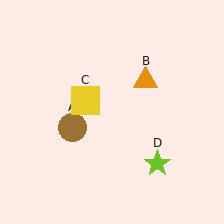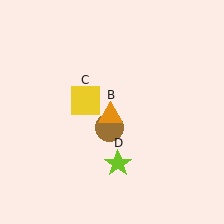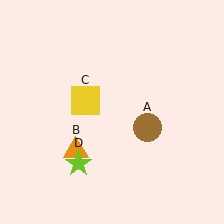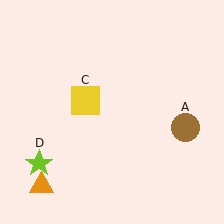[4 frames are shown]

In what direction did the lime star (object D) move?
The lime star (object D) moved left.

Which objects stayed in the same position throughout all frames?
Yellow square (object C) remained stationary.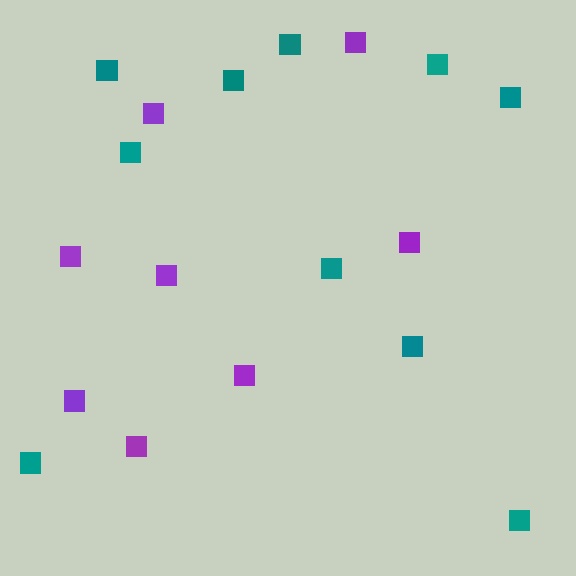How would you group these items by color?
There are 2 groups: one group of teal squares (10) and one group of purple squares (8).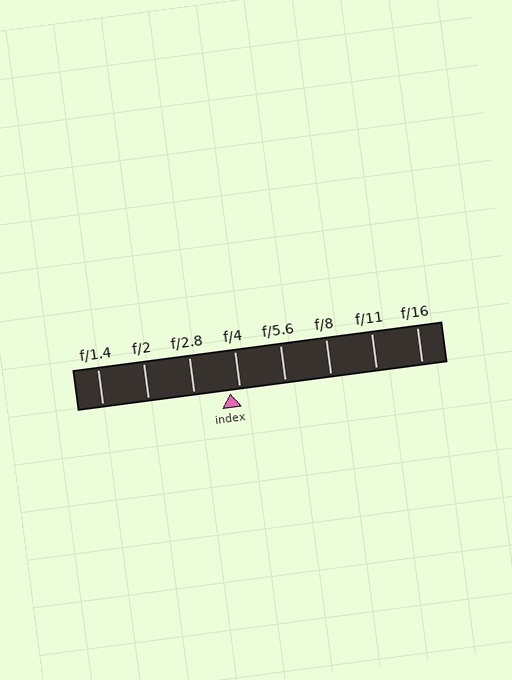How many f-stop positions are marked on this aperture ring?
There are 8 f-stop positions marked.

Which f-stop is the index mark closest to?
The index mark is closest to f/4.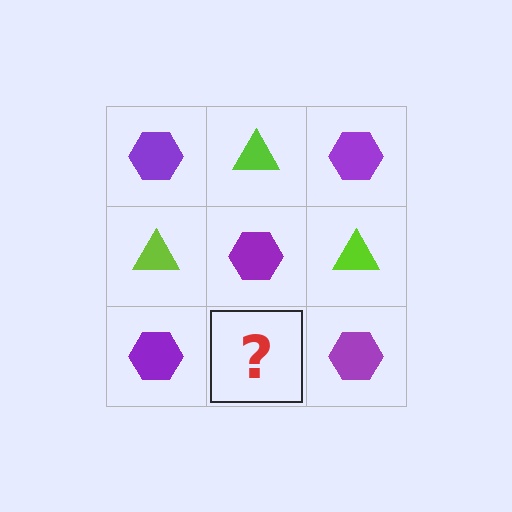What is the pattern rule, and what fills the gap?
The rule is that it alternates purple hexagon and lime triangle in a checkerboard pattern. The gap should be filled with a lime triangle.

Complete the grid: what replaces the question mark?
The question mark should be replaced with a lime triangle.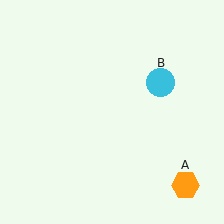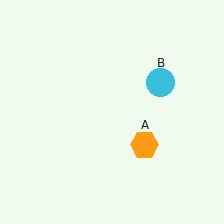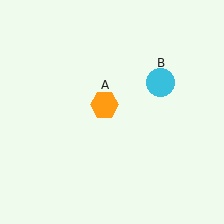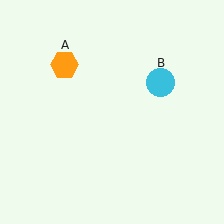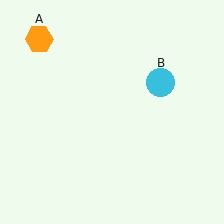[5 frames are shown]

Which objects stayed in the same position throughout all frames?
Cyan circle (object B) remained stationary.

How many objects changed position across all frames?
1 object changed position: orange hexagon (object A).